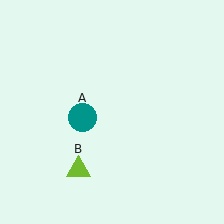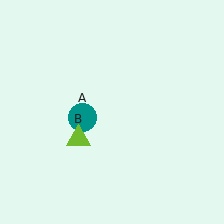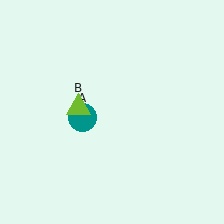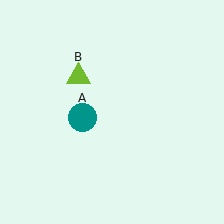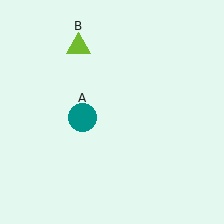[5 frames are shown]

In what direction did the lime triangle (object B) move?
The lime triangle (object B) moved up.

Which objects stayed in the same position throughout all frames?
Teal circle (object A) remained stationary.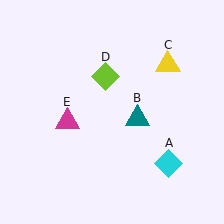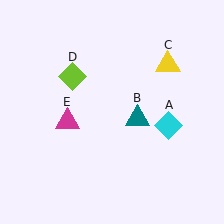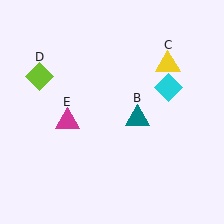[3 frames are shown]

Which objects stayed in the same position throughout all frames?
Teal triangle (object B) and yellow triangle (object C) and magenta triangle (object E) remained stationary.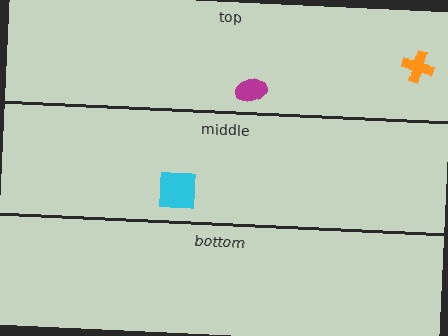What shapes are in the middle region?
The cyan square.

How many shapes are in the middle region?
1.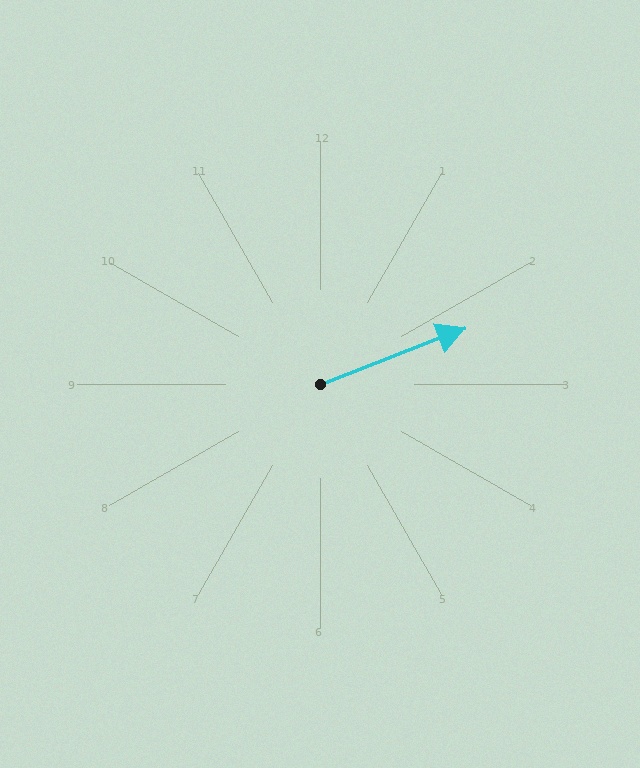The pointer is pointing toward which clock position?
Roughly 2 o'clock.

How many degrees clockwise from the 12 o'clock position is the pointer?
Approximately 69 degrees.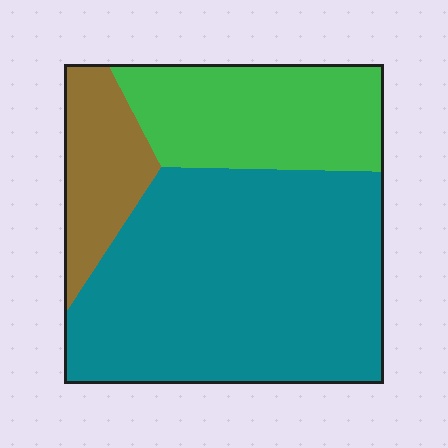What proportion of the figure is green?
Green takes up about one quarter (1/4) of the figure.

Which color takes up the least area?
Brown, at roughly 15%.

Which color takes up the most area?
Teal, at roughly 60%.